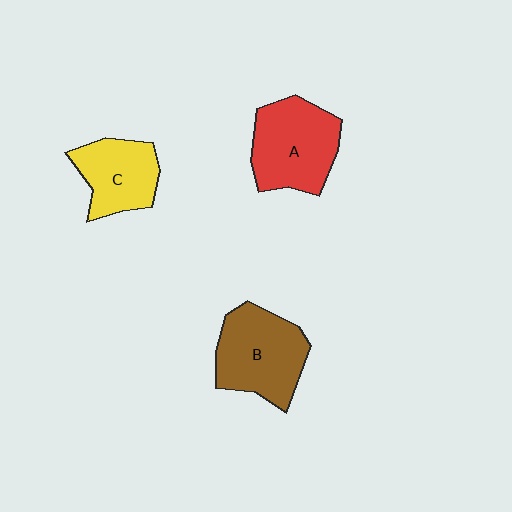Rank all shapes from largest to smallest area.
From largest to smallest: B (brown), A (red), C (yellow).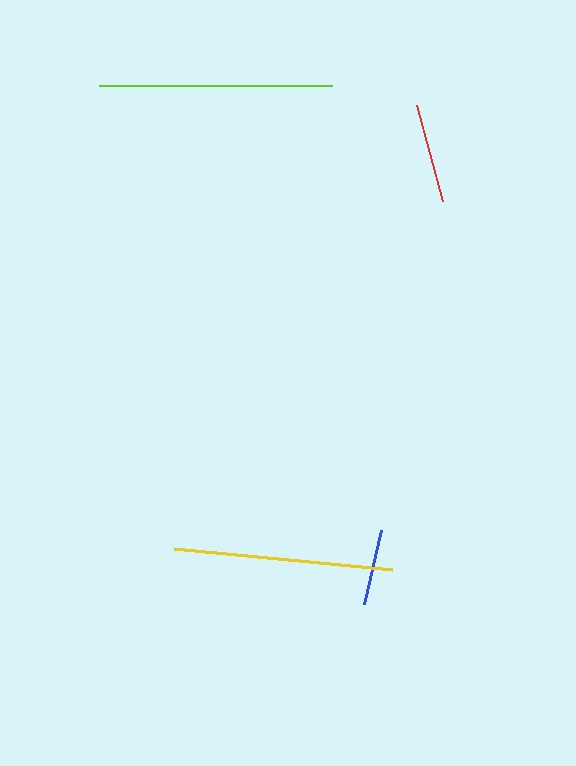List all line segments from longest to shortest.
From longest to shortest: lime, yellow, red, blue.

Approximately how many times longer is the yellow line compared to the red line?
The yellow line is approximately 2.2 times the length of the red line.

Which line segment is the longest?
The lime line is the longest at approximately 233 pixels.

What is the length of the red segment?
The red segment is approximately 99 pixels long.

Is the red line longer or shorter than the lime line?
The lime line is longer than the red line.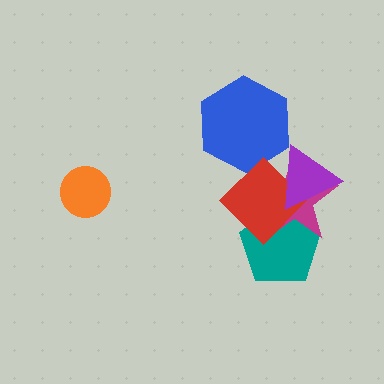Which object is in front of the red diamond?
The purple triangle is in front of the red diamond.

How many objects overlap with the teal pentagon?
2 objects overlap with the teal pentagon.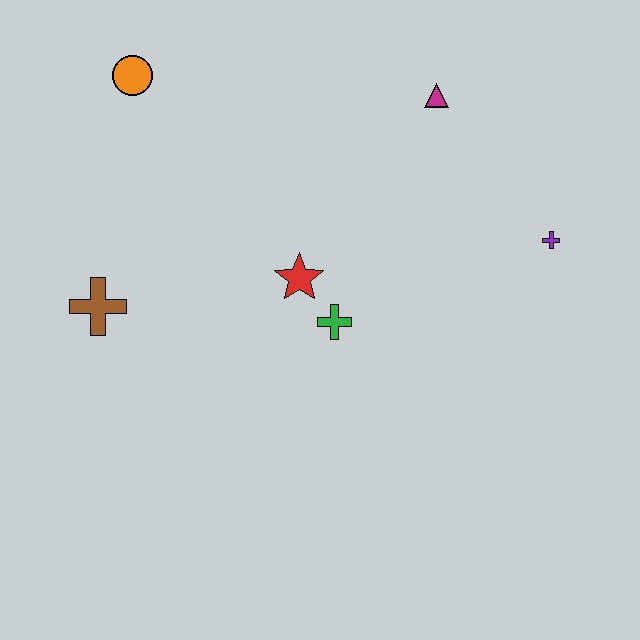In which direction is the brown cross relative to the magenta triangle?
The brown cross is to the left of the magenta triangle.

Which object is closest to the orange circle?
The brown cross is closest to the orange circle.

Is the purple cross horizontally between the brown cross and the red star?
No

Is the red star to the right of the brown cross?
Yes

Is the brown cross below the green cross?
No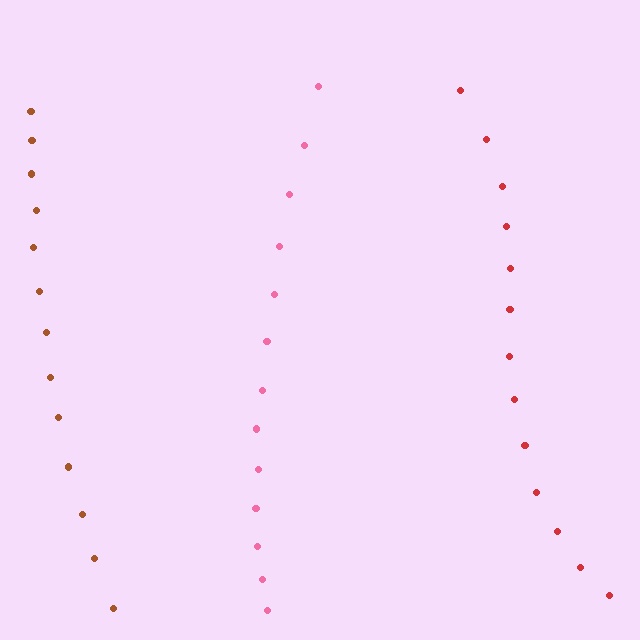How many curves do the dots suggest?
There are 3 distinct paths.